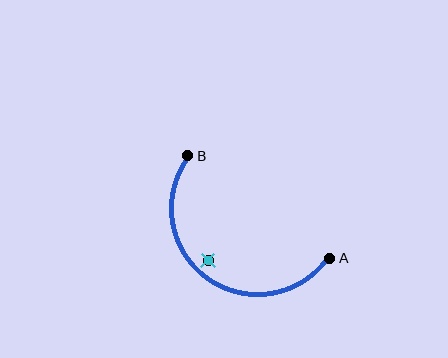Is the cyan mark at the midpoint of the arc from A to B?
No — the cyan mark does not lie on the arc at all. It sits slightly inside the curve.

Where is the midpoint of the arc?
The arc midpoint is the point on the curve farthest from the straight line joining A and B. It sits below and to the left of that line.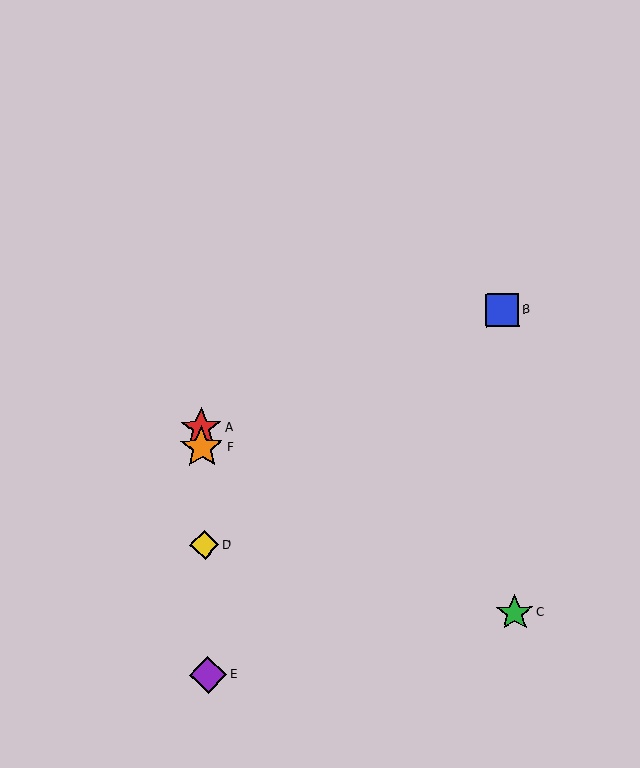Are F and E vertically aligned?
Yes, both are at x≈202.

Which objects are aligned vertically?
Objects A, D, E, F are aligned vertically.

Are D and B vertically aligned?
No, D is at x≈204 and B is at x≈502.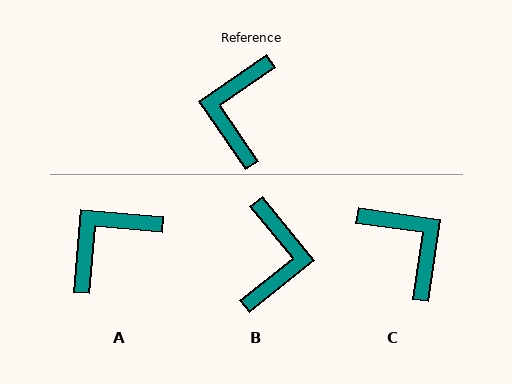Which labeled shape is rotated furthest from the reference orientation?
B, about 176 degrees away.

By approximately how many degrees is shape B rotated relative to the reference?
Approximately 176 degrees clockwise.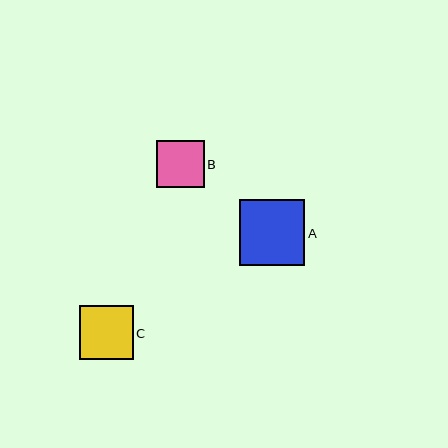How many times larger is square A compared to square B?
Square A is approximately 1.4 times the size of square B.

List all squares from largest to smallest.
From largest to smallest: A, C, B.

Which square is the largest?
Square A is the largest with a size of approximately 65 pixels.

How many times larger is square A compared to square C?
Square A is approximately 1.2 times the size of square C.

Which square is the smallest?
Square B is the smallest with a size of approximately 48 pixels.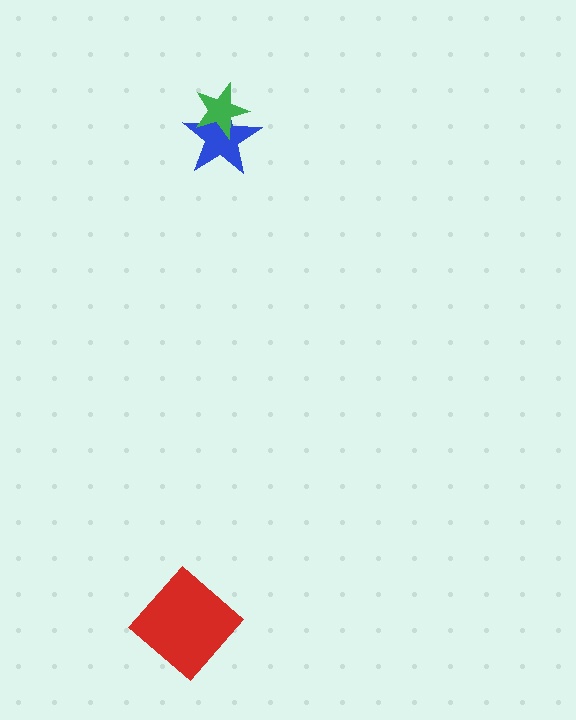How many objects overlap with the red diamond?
0 objects overlap with the red diamond.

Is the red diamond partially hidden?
No, no other shape covers it.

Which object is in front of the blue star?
The green star is in front of the blue star.